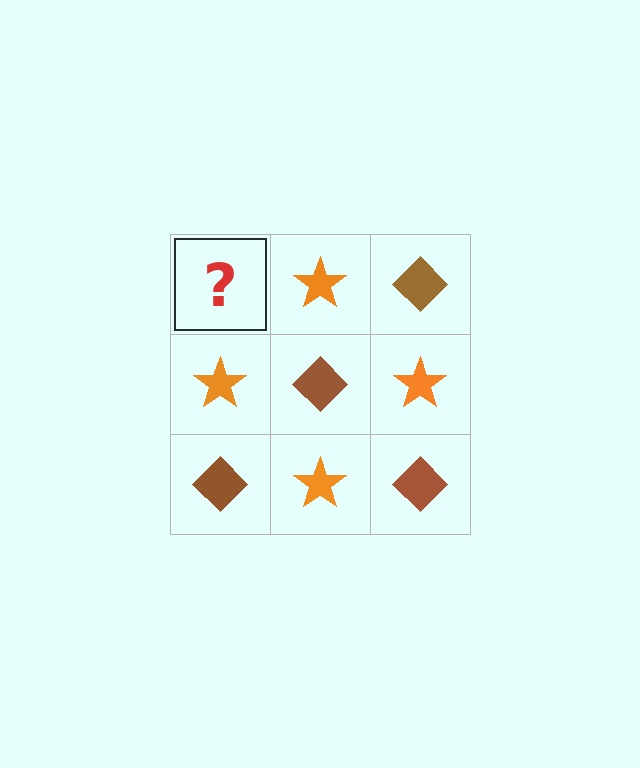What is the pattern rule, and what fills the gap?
The rule is that it alternates brown diamond and orange star in a checkerboard pattern. The gap should be filled with a brown diamond.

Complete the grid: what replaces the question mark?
The question mark should be replaced with a brown diamond.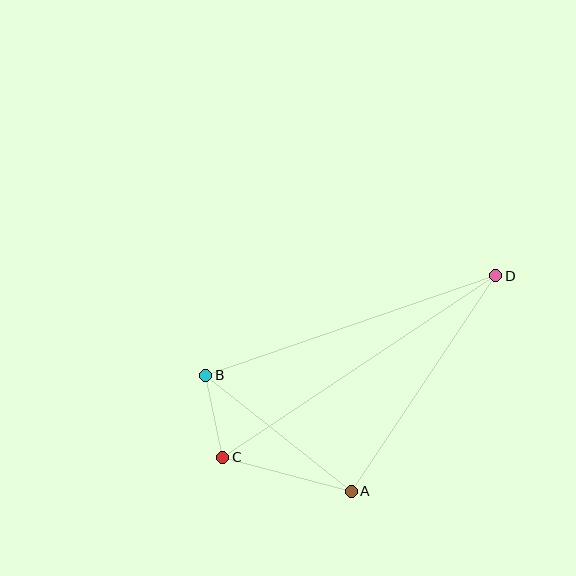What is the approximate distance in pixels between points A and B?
The distance between A and B is approximately 186 pixels.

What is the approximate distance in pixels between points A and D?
The distance between A and D is approximately 259 pixels.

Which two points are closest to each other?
Points B and C are closest to each other.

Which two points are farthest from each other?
Points C and D are farthest from each other.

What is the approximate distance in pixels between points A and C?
The distance between A and C is approximately 133 pixels.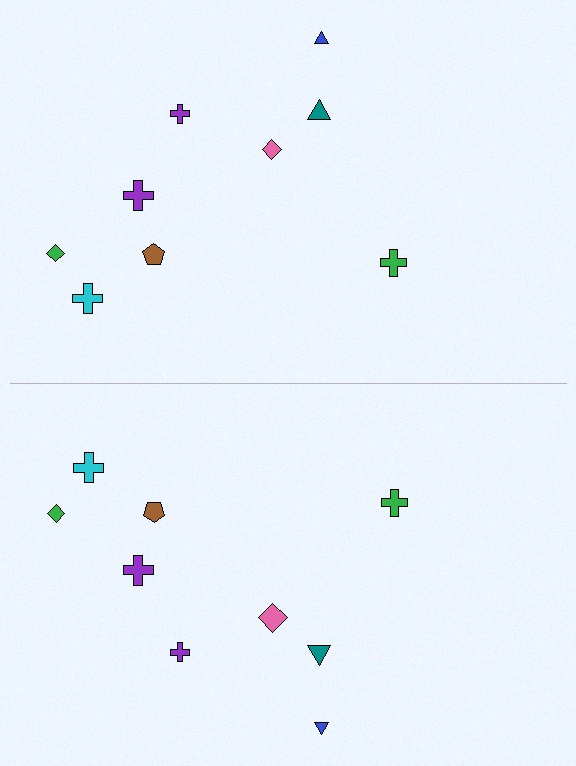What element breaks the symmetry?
The pink diamond on the bottom side has a different size than its mirror counterpart.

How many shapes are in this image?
There are 18 shapes in this image.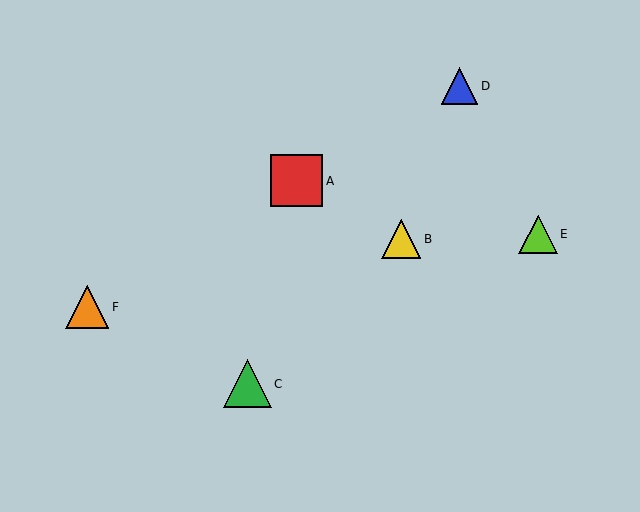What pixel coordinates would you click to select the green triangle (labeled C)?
Click at (248, 384) to select the green triangle C.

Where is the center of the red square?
The center of the red square is at (296, 181).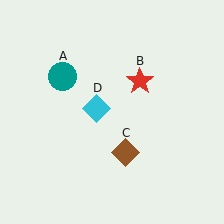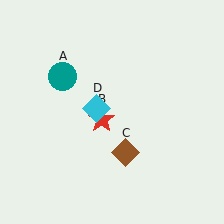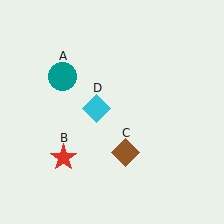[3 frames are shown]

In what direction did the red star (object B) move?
The red star (object B) moved down and to the left.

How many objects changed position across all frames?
1 object changed position: red star (object B).